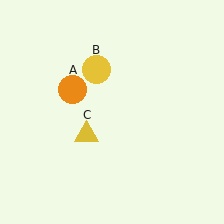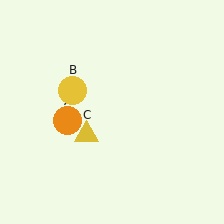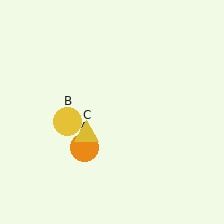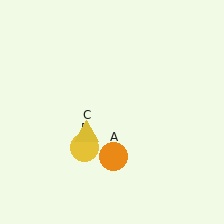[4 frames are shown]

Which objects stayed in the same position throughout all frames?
Yellow triangle (object C) remained stationary.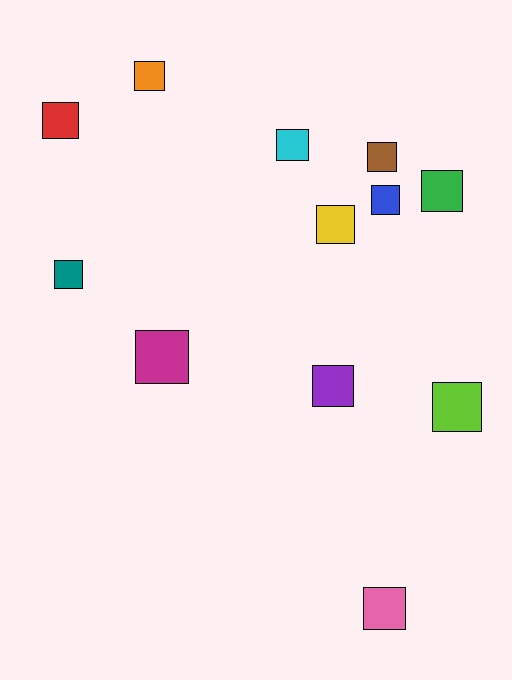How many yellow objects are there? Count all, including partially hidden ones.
There is 1 yellow object.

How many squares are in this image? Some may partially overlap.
There are 12 squares.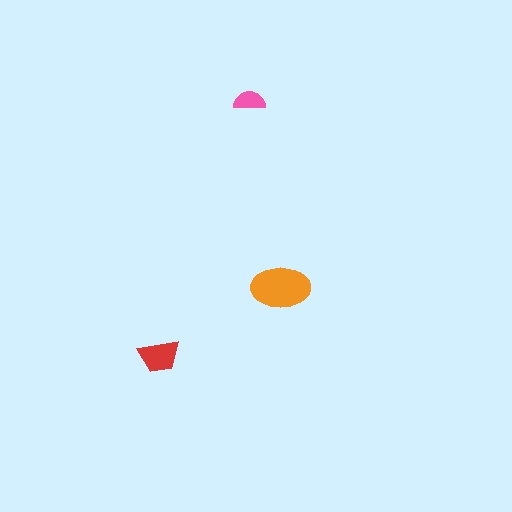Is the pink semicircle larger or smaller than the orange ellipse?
Smaller.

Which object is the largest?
The orange ellipse.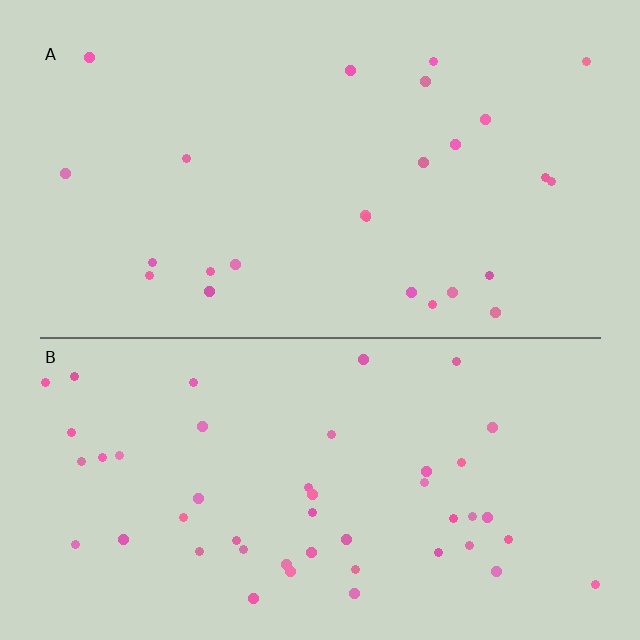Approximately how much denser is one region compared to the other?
Approximately 1.9× — region B over region A.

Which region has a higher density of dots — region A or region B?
B (the bottom).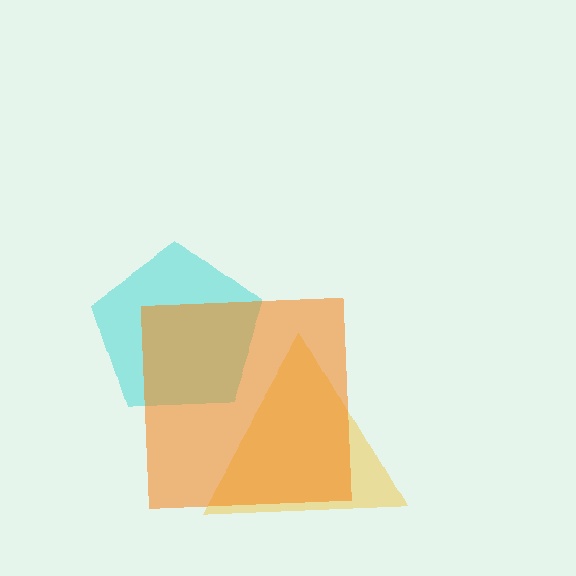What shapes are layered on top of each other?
The layered shapes are: a yellow triangle, a cyan pentagon, an orange square.